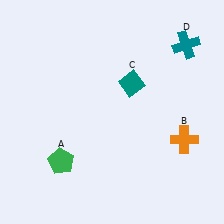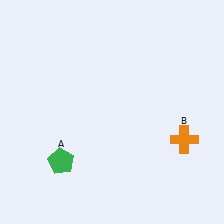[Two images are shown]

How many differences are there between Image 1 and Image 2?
There are 2 differences between the two images.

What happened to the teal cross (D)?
The teal cross (D) was removed in Image 2. It was in the top-right area of Image 1.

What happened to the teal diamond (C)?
The teal diamond (C) was removed in Image 2. It was in the top-right area of Image 1.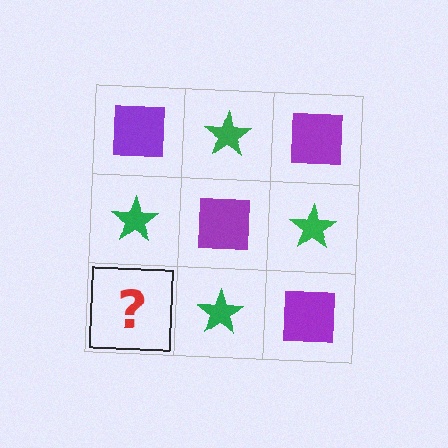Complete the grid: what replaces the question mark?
The question mark should be replaced with a purple square.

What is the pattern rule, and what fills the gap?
The rule is that it alternates purple square and green star in a checkerboard pattern. The gap should be filled with a purple square.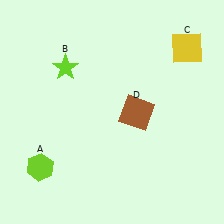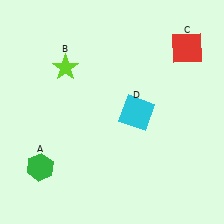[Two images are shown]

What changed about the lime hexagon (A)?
In Image 1, A is lime. In Image 2, it changed to green.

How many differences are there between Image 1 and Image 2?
There are 3 differences between the two images.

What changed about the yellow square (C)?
In Image 1, C is yellow. In Image 2, it changed to red.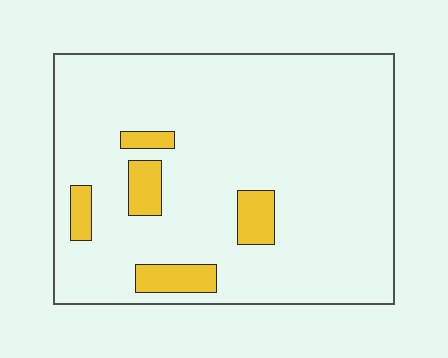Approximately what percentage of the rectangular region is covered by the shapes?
Approximately 10%.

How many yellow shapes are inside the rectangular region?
5.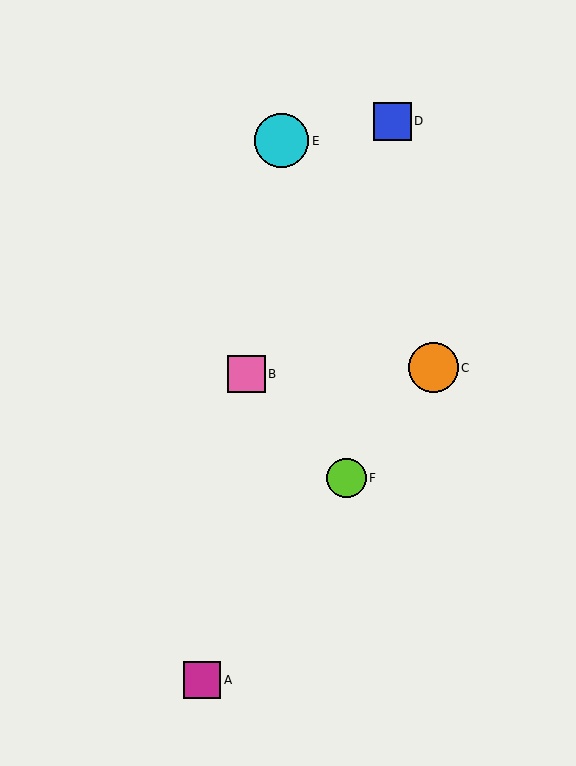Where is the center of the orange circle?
The center of the orange circle is at (433, 368).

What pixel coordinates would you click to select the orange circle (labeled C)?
Click at (433, 368) to select the orange circle C.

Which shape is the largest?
The cyan circle (labeled E) is the largest.